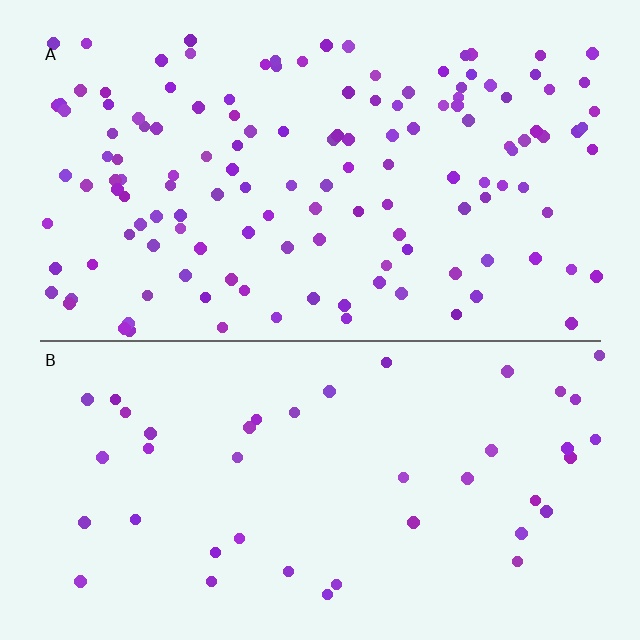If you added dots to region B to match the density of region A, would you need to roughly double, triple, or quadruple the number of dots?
Approximately triple.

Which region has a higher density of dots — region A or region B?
A (the top).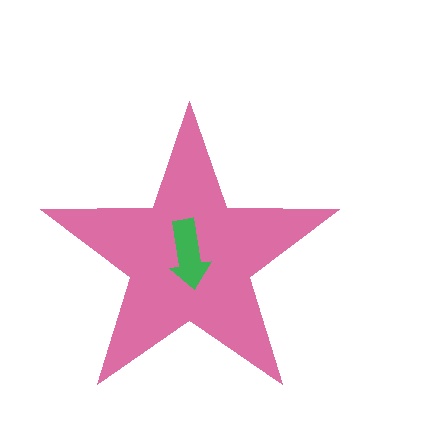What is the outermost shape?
The pink star.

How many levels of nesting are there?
2.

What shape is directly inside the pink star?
The green arrow.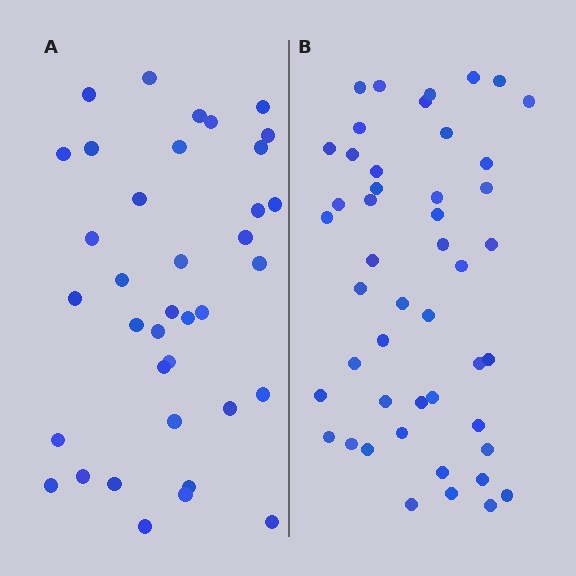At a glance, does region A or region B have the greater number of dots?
Region B (the right region) has more dots.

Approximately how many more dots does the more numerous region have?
Region B has roughly 10 or so more dots than region A.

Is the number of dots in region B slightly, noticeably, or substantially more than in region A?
Region B has noticeably more, but not dramatically so. The ratio is roughly 1.3 to 1.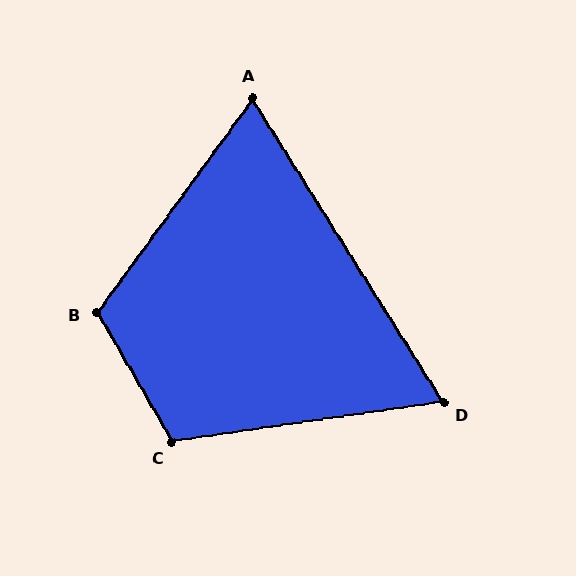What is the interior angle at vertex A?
Approximately 68 degrees (acute).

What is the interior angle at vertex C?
Approximately 112 degrees (obtuse).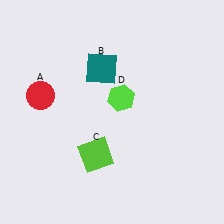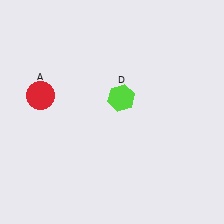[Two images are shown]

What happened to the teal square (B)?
The teal square (B) was removed in Image 2. It was in the top-left area of Image 1.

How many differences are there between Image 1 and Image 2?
There are 2 differences between the two images.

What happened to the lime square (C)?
The lime square (C) was removed in Image 2. It was in the bottom-left area of Image 1.